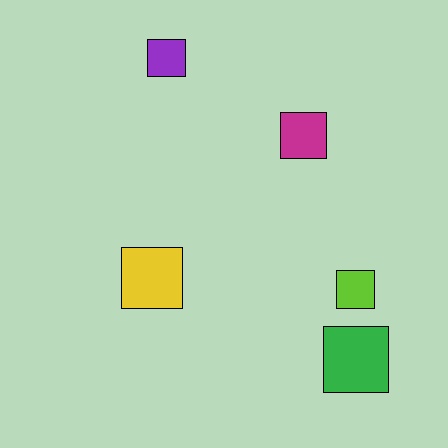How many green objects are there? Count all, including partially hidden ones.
There is 1 green object.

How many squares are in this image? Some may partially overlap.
There are 5 squares.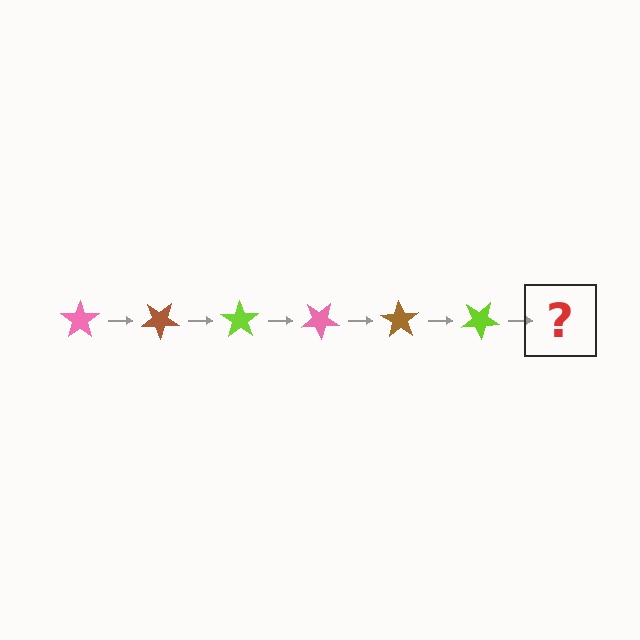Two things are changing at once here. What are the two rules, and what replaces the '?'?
The two rules are that it rotates 35 degrees each step and the color cycles through pink, brown, and lime. The '?' should be a pink star, rotated 210 degrees from the start.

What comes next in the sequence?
The next element should be a pink star, rotated 210 degrees from the start.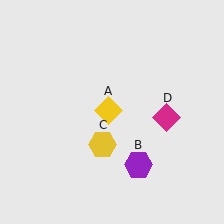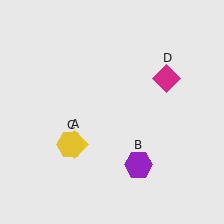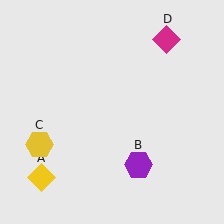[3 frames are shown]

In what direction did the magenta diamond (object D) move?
The magenta diamond (object D) moved up.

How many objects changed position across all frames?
3 objects changed position: yellow diamond (object A), yellow hexagon (object C), magenta diamond (object D).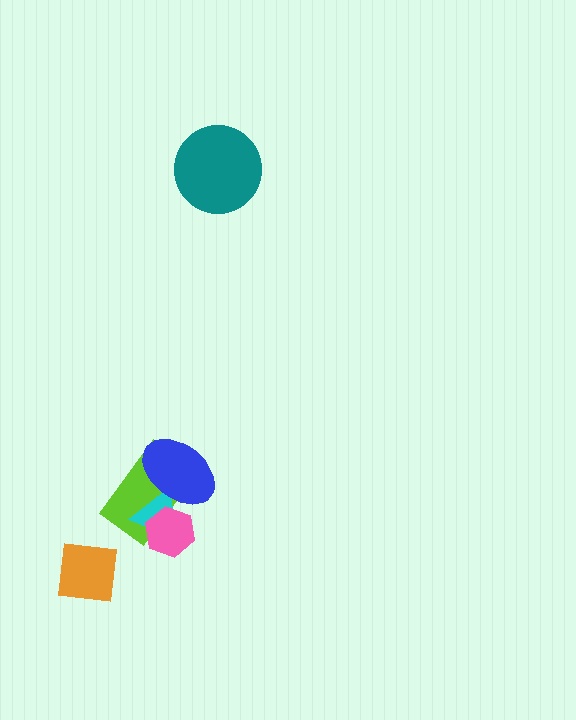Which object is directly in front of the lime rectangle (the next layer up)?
The cyan triangle is directly in front of the lime rectangle.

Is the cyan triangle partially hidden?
Yes, it is partially covered by another shape.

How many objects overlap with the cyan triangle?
3 objects overlap with the cyan triangle.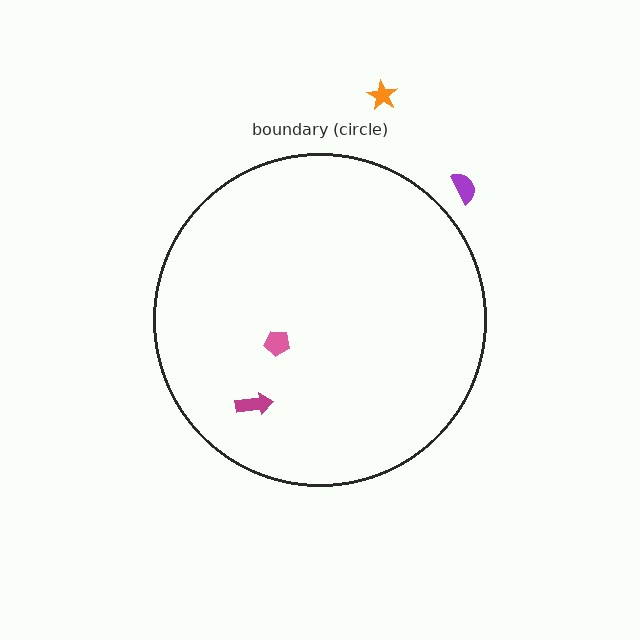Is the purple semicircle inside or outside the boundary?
Outside.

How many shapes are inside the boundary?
2 inside, 2 outside.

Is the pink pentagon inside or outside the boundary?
Inside.